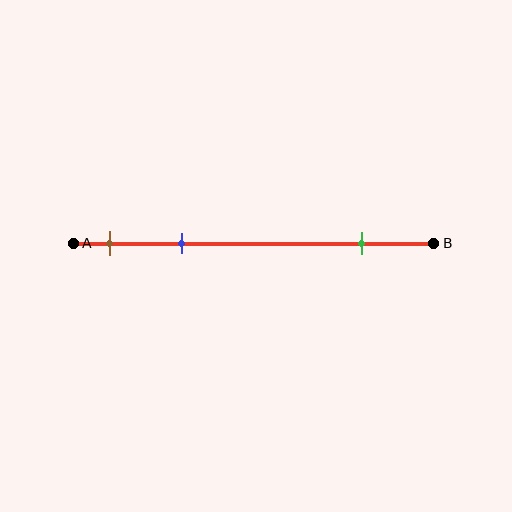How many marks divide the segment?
There are 3 marks dividing the segment.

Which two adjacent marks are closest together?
The brown and blue marks are the closest adjacent pair.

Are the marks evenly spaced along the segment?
No, the marks are not evenly spaced.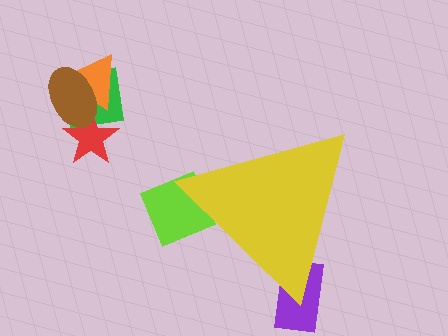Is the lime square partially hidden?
Yes, the lime square is partially hidden behind the yellow triangle.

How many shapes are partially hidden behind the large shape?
2 shapes are partially hidden.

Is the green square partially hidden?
No, the green square is fully visible.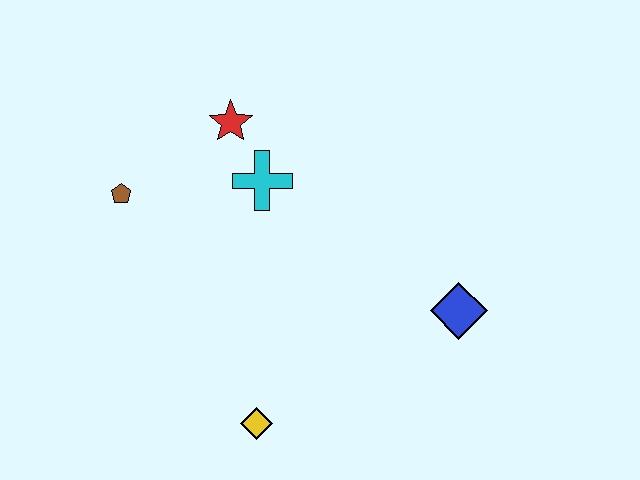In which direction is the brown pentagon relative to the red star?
The brown pentagon is to the left of the red star.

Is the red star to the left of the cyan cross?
Yes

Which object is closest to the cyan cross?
The red star is closest to the cyan cross.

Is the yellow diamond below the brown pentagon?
Yes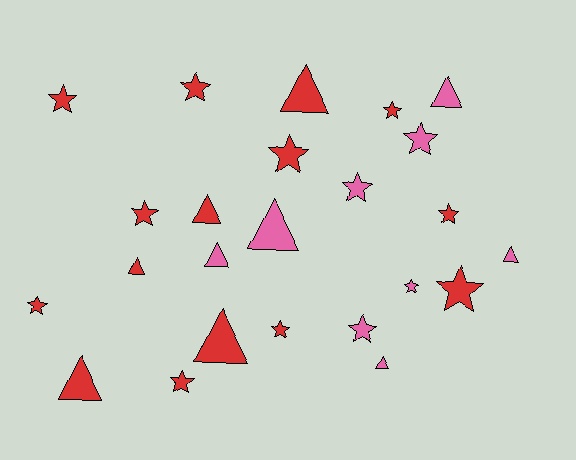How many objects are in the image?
There are 24 objects.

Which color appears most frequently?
Red, with 15 objects.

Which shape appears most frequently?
Star, with 14 objects.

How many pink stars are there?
There are 4 pink stars.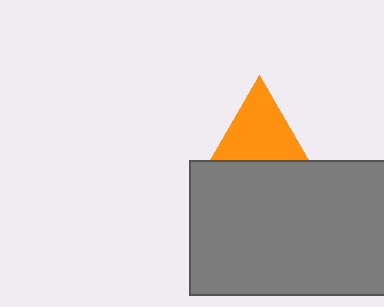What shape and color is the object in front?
The object in front is a gray rectangle.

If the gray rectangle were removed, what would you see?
You would see the complete orange triangle.